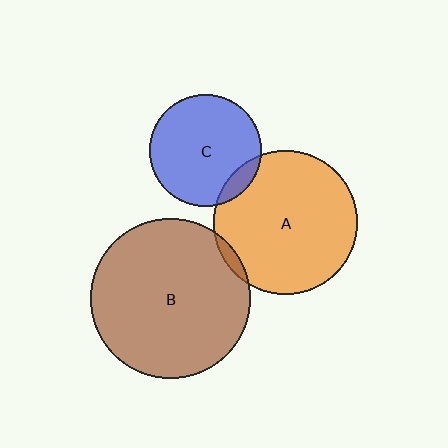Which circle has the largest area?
Circle B (brown).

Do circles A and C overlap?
Yes.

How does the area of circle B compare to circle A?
Approximately 1.2 times.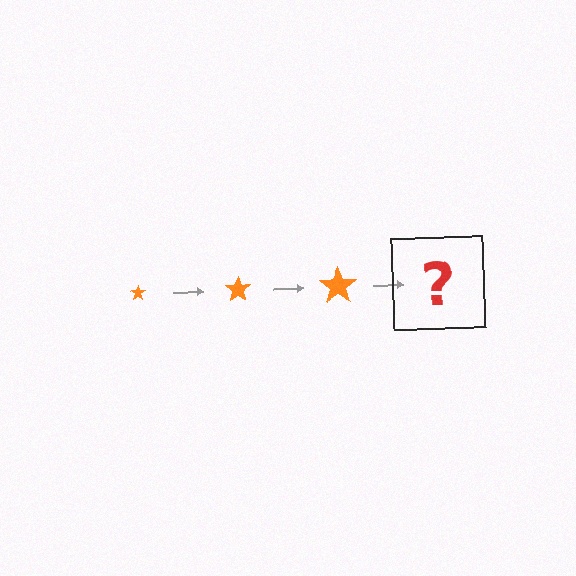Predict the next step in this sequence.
The next step is an orange star, larger than the previous one.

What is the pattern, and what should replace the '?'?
The pattern is that the star gets progressively larger each step. The '?' should be an orange star, larger than the previous one.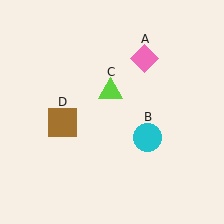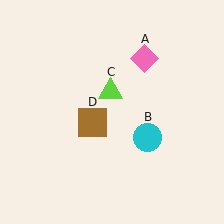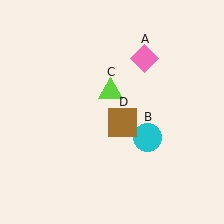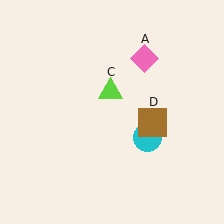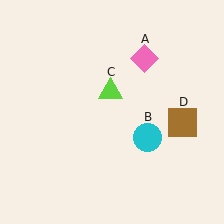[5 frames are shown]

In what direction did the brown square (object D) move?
The brown square (object D) moved right.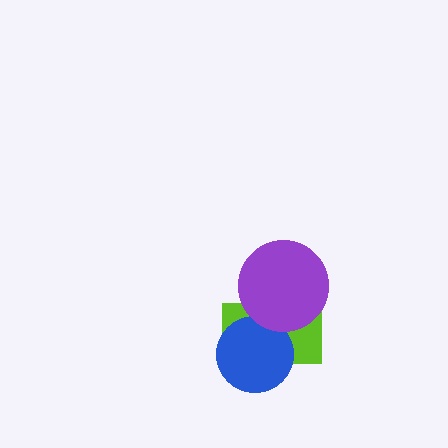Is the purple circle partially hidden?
No, no other shape covers it.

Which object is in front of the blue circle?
The purple circle is in front of the blue circle.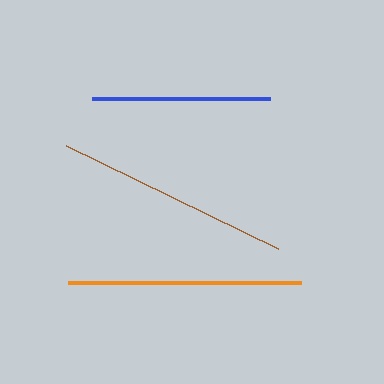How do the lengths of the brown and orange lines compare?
The brown and orange lines are approximately the same length.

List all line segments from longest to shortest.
From longest to shortest: brown, orange, blue.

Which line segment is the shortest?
The blue line is the shortest at approximately 178 pixels.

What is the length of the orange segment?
The orange segment is approximately 232 pixels long.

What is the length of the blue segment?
The blue segment is approximately 178 pixels long.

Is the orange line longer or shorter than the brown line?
The brown line is longer than the orange line.